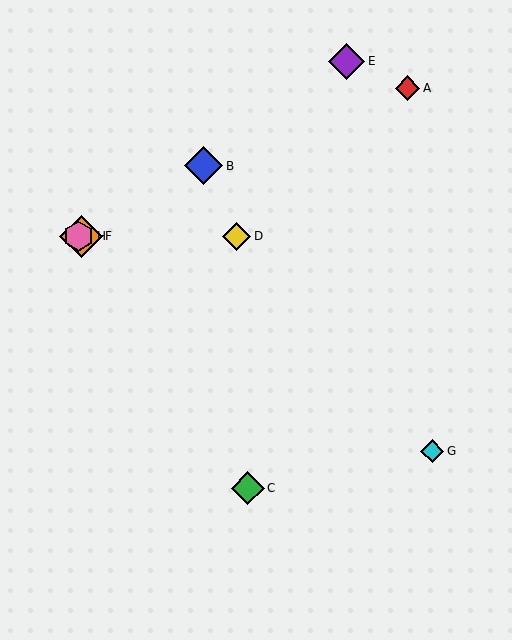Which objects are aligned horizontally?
Objects D, F, H are aligned horizontally.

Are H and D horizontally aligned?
Yes, both are at y≈236.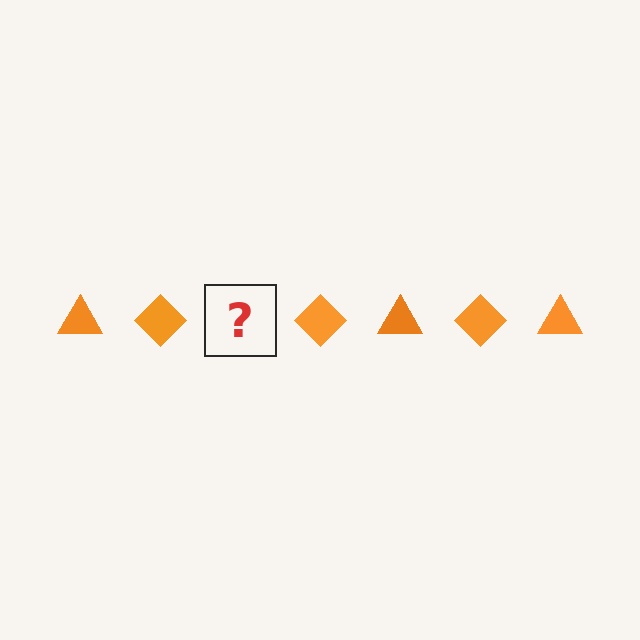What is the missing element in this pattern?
The missing element is an orange triangle.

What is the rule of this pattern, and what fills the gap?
The rule is that the pattern cycles through triangle, diamond shapes in orange. The gap should be filled with an orange triangle.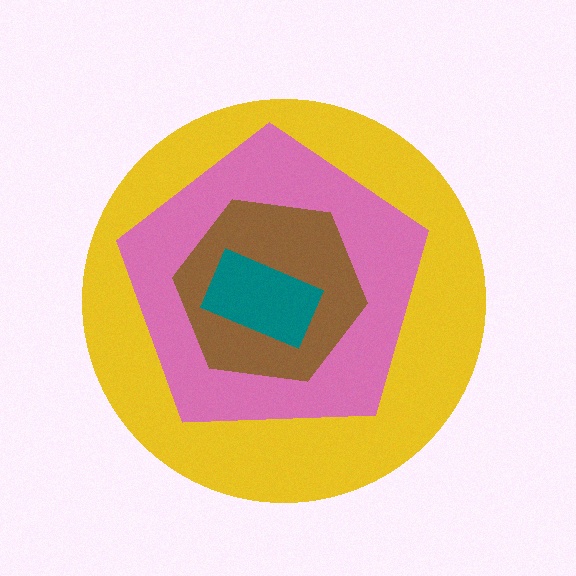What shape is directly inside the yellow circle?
The pink pentagon.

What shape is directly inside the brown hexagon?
The teal rectangle.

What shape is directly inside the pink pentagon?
The brown hexagon.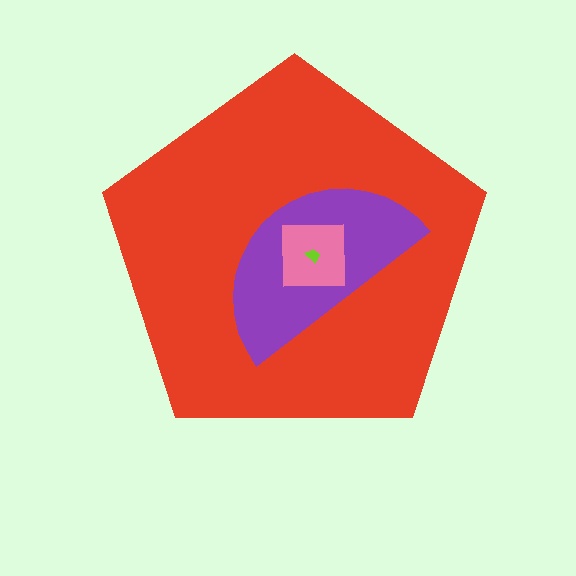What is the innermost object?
The lime trapezoid.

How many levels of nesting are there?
4.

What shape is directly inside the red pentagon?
The purple semicircle.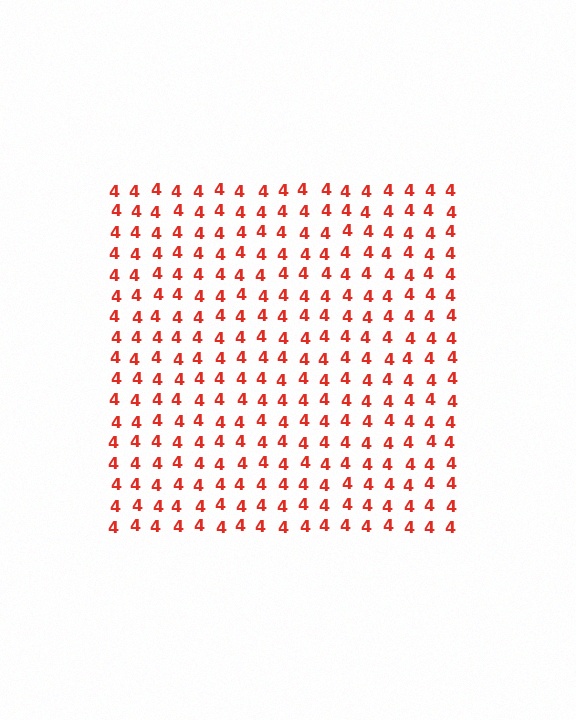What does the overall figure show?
The overall figure shows a square.